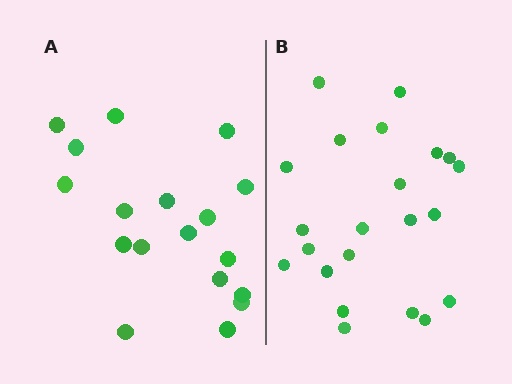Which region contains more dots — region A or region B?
Region B (the right region) has more dots.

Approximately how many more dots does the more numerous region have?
Region B has about 4 more dots than region A.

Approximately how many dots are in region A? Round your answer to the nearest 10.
About 20 dots. (The exact count is 18, which rounds to 20.)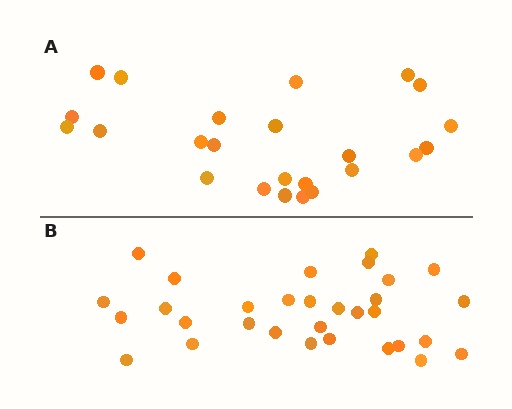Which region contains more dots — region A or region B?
Region B (the bottom region) has more dots.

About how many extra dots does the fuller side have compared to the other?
Region B has roughly 8 or so more dots than region A.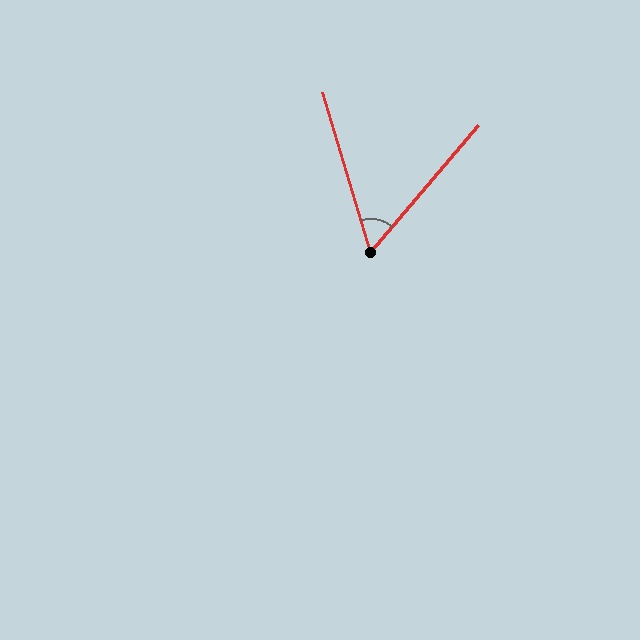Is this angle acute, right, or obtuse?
It is acute.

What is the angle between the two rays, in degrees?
Approximately 57 degrees.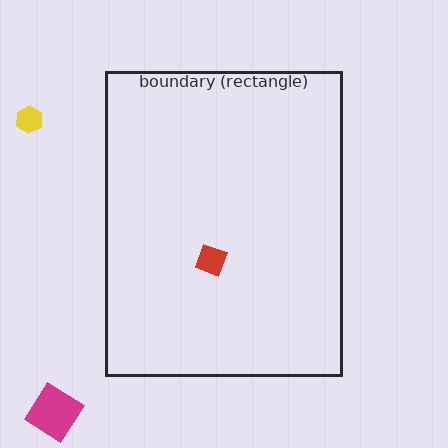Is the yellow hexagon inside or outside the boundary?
Outside.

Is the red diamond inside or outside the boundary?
Inside.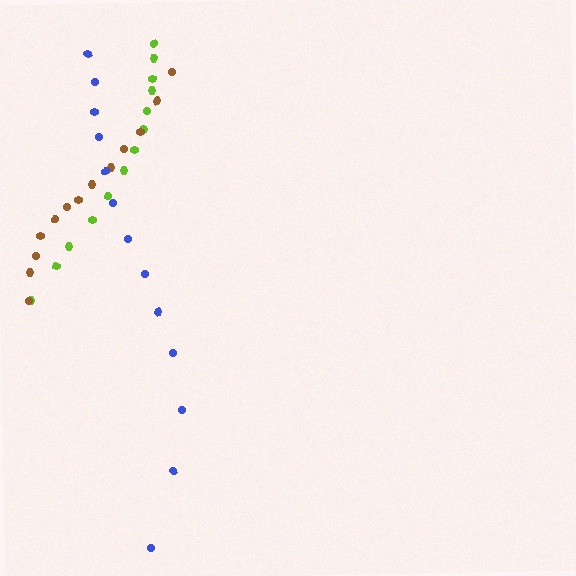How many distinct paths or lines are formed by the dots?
There are 3 distinct paths.